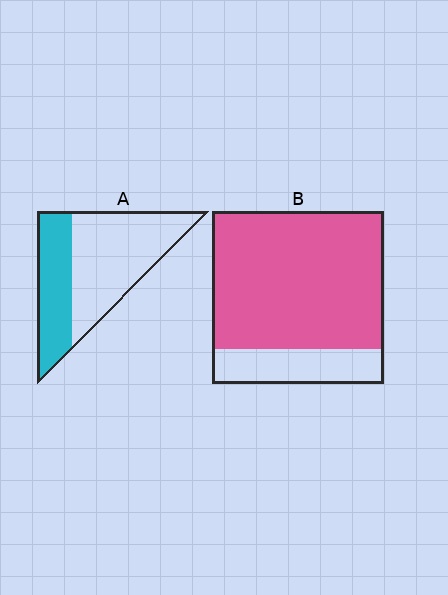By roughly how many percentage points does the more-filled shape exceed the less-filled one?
By roughly 45 percentage points (B over A).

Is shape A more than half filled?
No.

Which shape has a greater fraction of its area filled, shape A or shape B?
Shape B.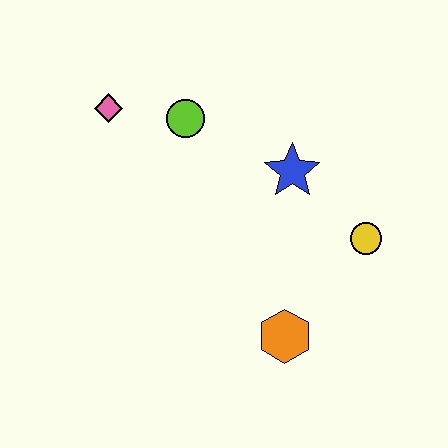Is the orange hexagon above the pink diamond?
No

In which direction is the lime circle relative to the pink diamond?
The lime circle is to the right of the pink diamond.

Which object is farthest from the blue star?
The pink diamond is farthest from the blue star.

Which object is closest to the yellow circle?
The blue star is closest to the yellow circle.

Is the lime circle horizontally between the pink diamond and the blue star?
Yes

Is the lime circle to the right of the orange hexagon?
No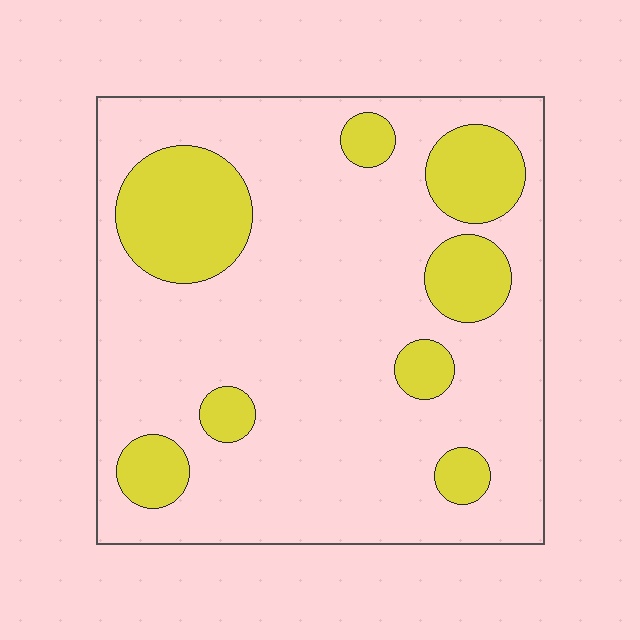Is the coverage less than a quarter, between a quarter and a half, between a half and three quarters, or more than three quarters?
Less than a quarter.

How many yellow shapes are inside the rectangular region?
8.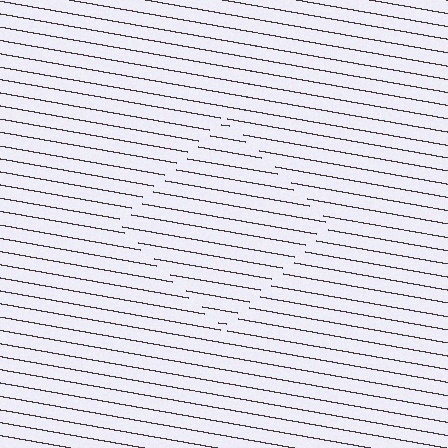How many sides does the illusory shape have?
4 sides — the line-ends trace a square.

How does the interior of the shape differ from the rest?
The interior of the shape contains the same grating, shifted by half a period — the contour is defined by the phase discontinuity where line-ends from the inner and outer gratings abut.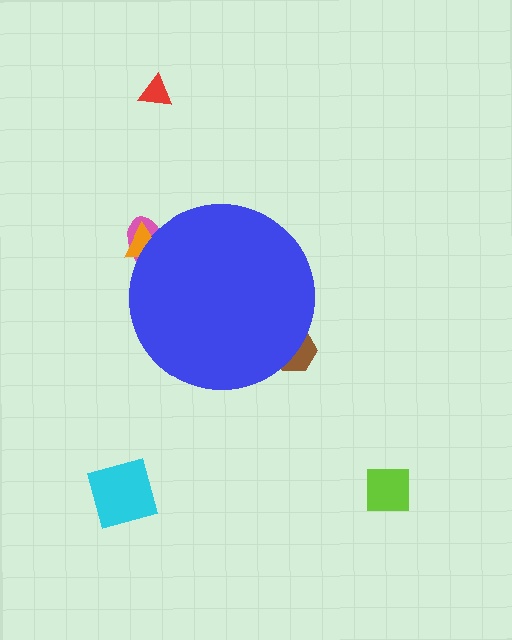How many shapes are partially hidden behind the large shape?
3 shapes are partially hidden.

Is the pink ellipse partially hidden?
Yes, the pink ellipse is partially hidden behind the blue circle.